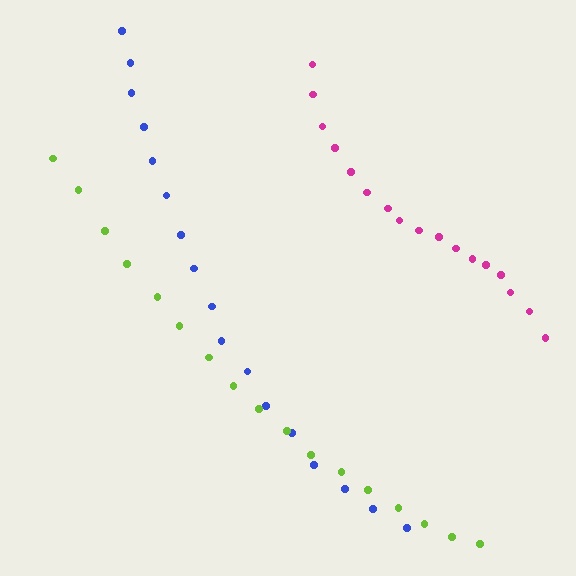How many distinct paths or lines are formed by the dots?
There are 3 distinct paths.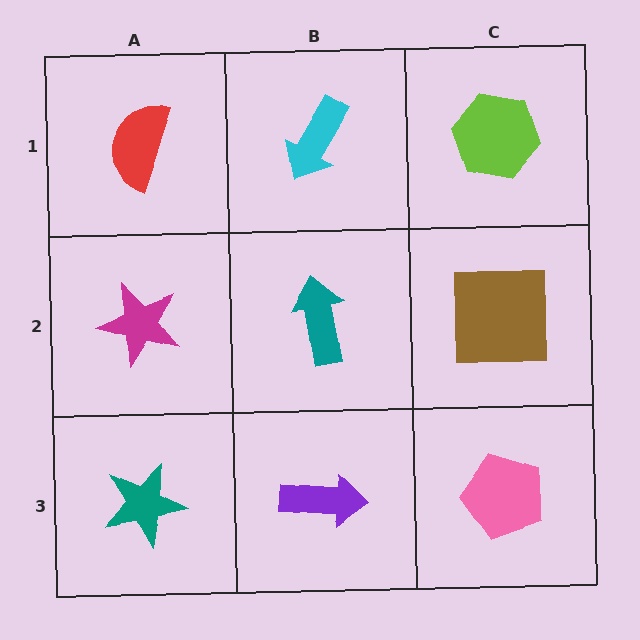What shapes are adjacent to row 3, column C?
A brown square (row 2, column C), a purple arrow (row 3, column B).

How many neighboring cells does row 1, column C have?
2.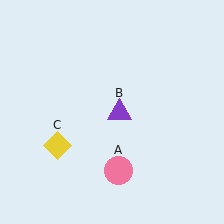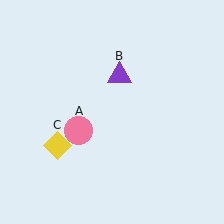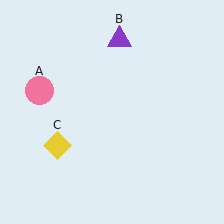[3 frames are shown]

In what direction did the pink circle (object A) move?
The pink circle (object A) moved up and to the left.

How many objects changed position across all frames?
2 objects changed position: pink circle (object A), purple triangle (object B).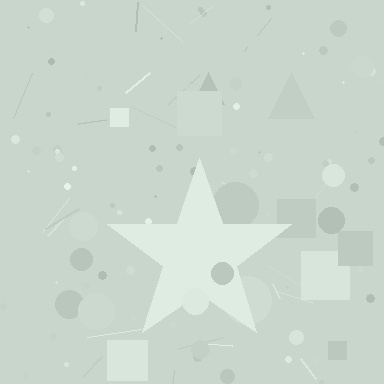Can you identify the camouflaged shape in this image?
The camouflaged shape is a star.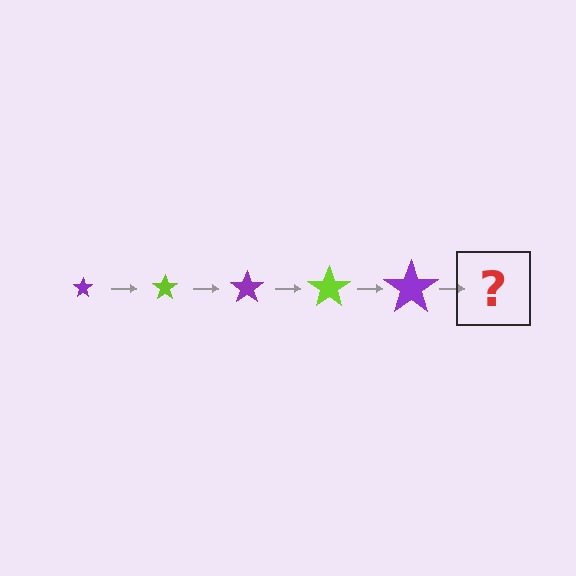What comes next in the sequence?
The next element should be a lime star, larger than the previous one.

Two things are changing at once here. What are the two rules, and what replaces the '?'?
The two rules are that the star grows larger each step and the color cycles through purple and lime. The '?' should be a lime star, larger than the previous one.